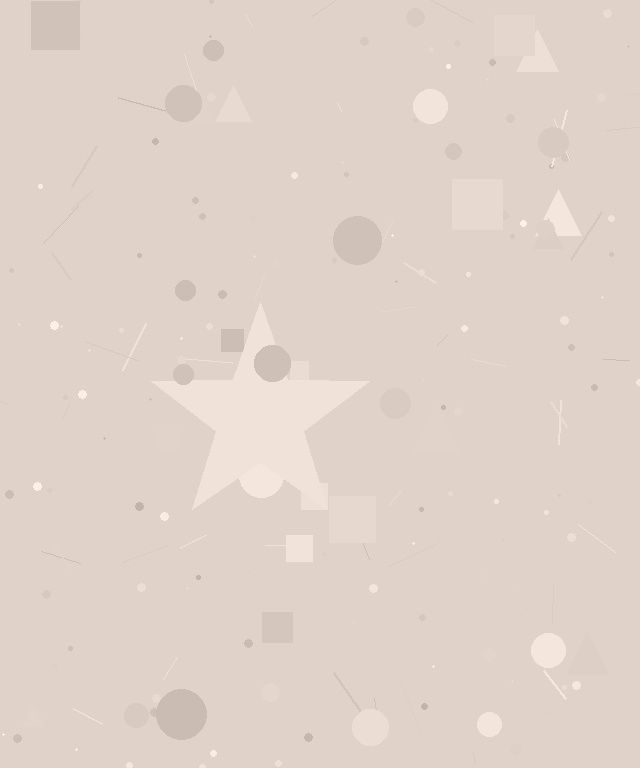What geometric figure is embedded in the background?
A star is embedded in the background.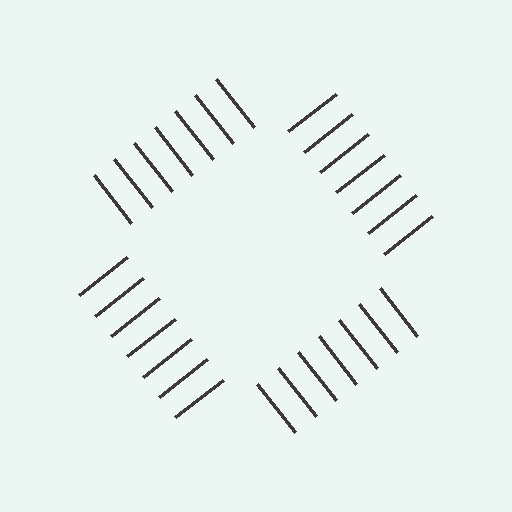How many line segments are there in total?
28 — 7 along each of the 4 edges.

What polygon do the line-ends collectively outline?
An illusory square — the line segments terminate on its edges but no continuous stroke is drawn.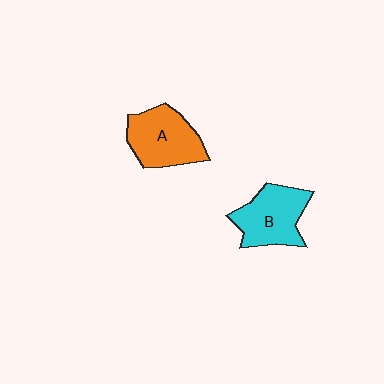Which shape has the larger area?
Shape A (orange).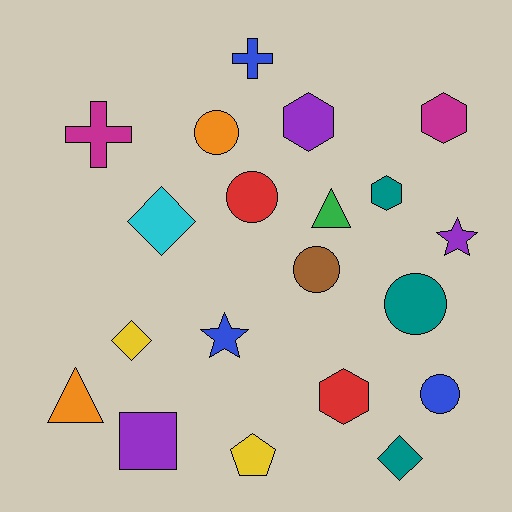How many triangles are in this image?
There are 2 triangles.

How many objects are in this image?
There are 20 objects.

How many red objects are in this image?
There are 2 red objects.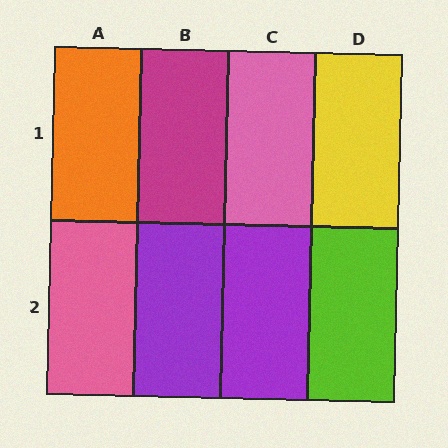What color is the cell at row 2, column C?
Purple.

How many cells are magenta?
1 cell is magenta.